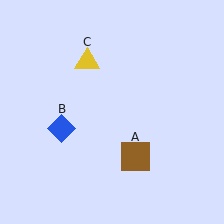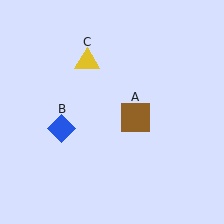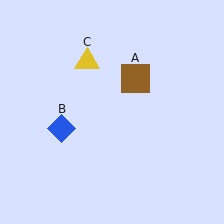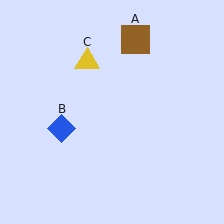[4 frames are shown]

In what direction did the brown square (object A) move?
The brown square (object A) moved up.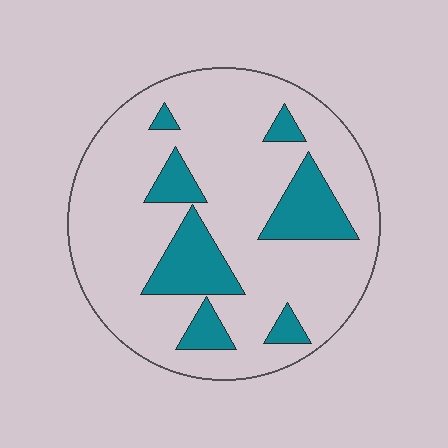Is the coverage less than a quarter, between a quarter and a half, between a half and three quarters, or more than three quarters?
Less than a quarter.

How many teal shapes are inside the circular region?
7.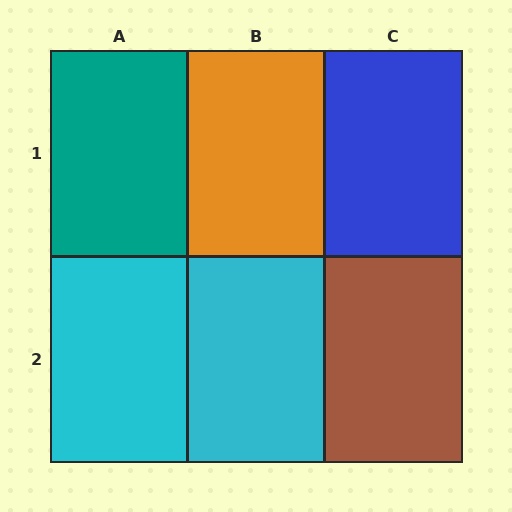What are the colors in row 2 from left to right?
Cyan, cyan, brown.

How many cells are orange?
1 cell is orange.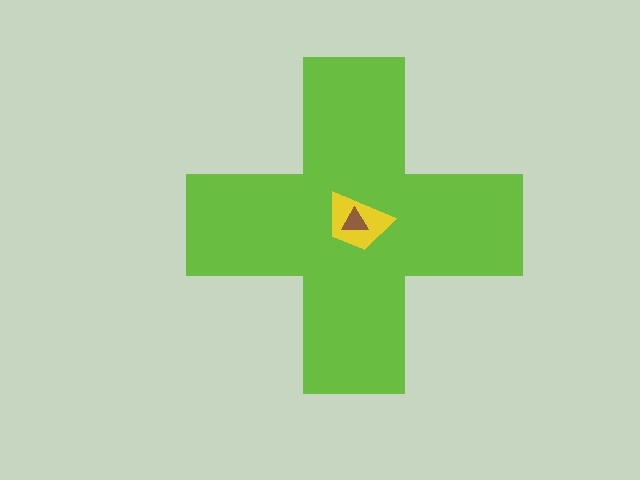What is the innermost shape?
The brown triangle.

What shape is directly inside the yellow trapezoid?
The brown triangle.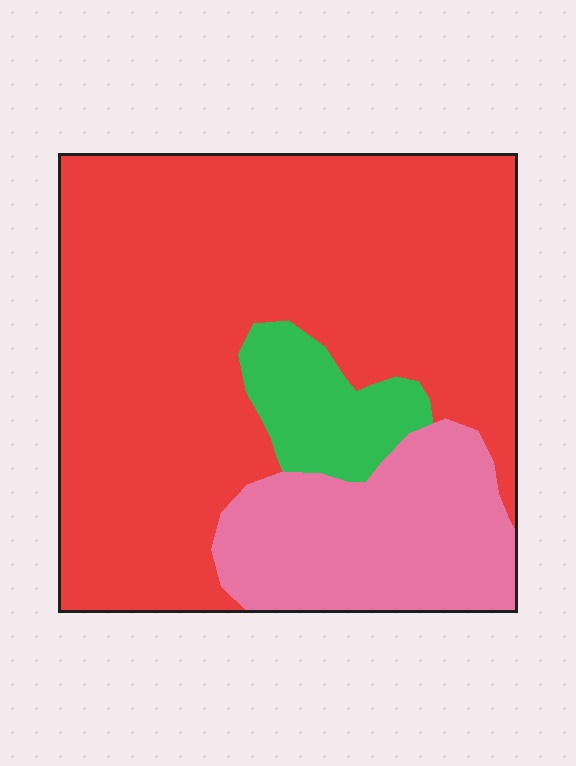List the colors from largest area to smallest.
From largest to smallest: red, pink, green.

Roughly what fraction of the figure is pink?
Pink takes up less than a quarter of the figure.